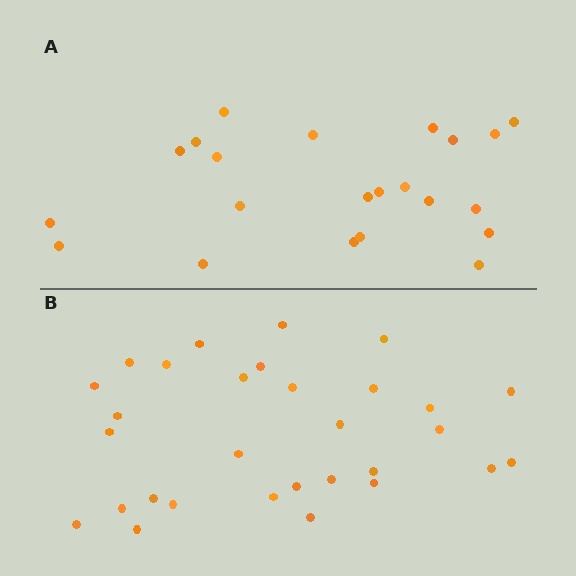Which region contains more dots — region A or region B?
Region B (the bottom region) has more dots.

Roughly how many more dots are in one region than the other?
Region B has roughly 8 or so more dots than region A.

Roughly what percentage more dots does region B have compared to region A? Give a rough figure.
About 35% more.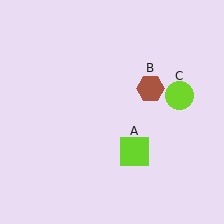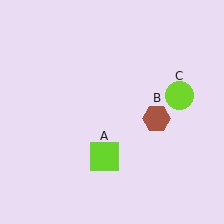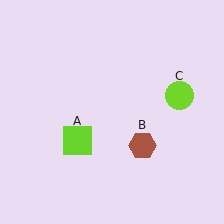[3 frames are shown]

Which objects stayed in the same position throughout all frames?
Lime circle (object C) remained stationary.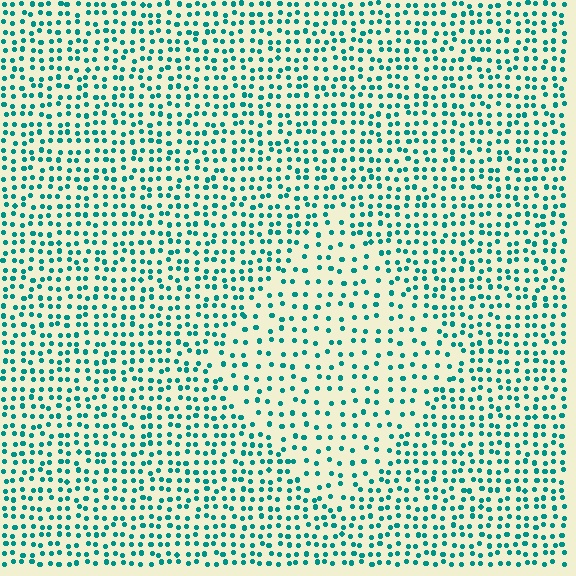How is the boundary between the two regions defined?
The boundary is defined by a change in element density (approximately 1.7x ratio). All elements are the same color, size, and shape.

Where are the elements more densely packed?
The elements are more densely packed outside the diamond boundary.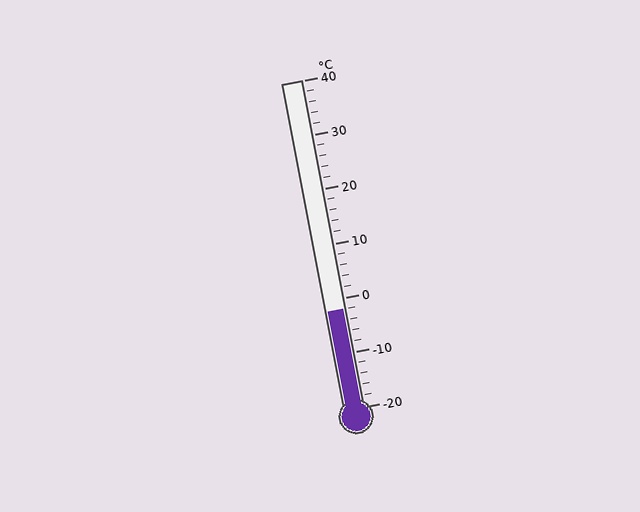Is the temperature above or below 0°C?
The temperature is below 0°C.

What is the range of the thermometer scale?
The thermometer scale ranges from -20°C to 40°C.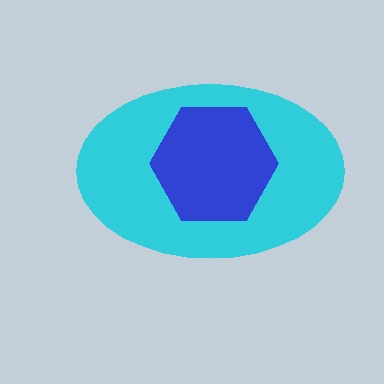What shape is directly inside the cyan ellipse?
The blue hexagon.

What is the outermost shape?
The cyan ellipse.